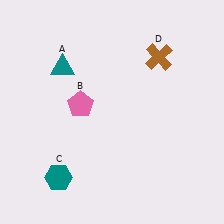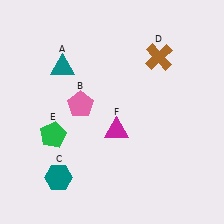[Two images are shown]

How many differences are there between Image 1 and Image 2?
There are 2 differences between the two images.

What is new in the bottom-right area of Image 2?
A magenta triangle (F) was added in the bottom-right area of Image 2.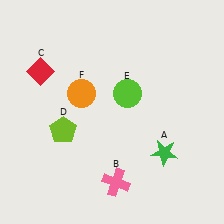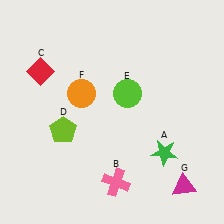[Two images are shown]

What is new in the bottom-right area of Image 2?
A magenta triangle (G) was added in the bottom-right area of Image 2.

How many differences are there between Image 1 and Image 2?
There is 1 difference between the two images.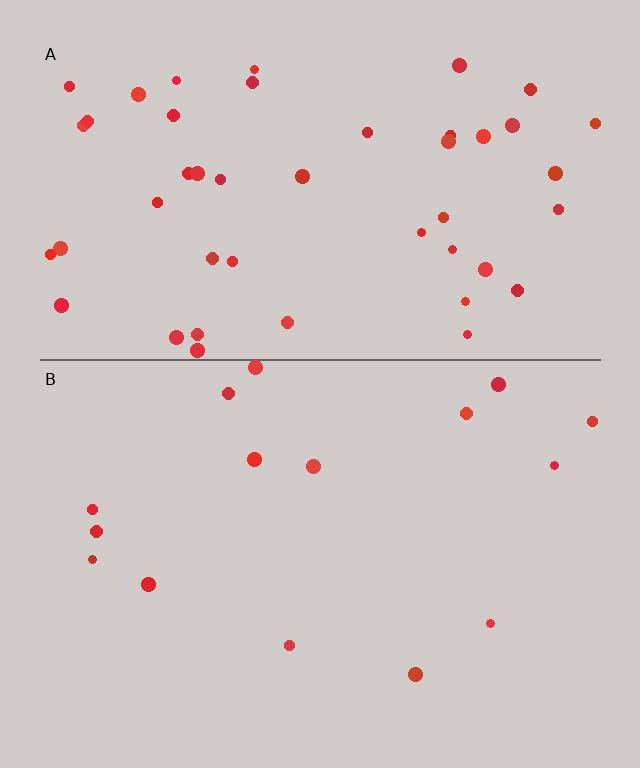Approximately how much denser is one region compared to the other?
Approximately 3.0× — region A over region B.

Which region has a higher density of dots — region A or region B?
A (the top).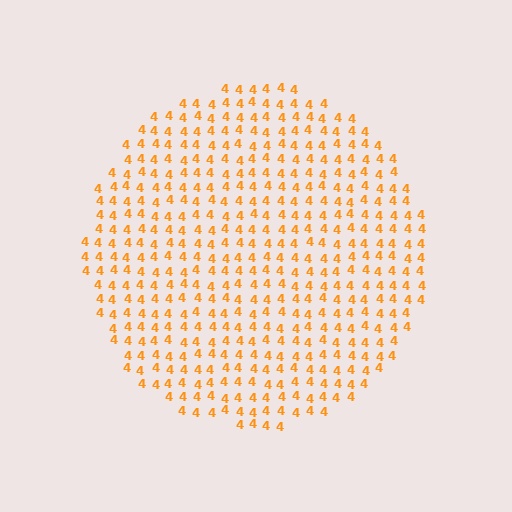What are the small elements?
The small elements are digit 4's.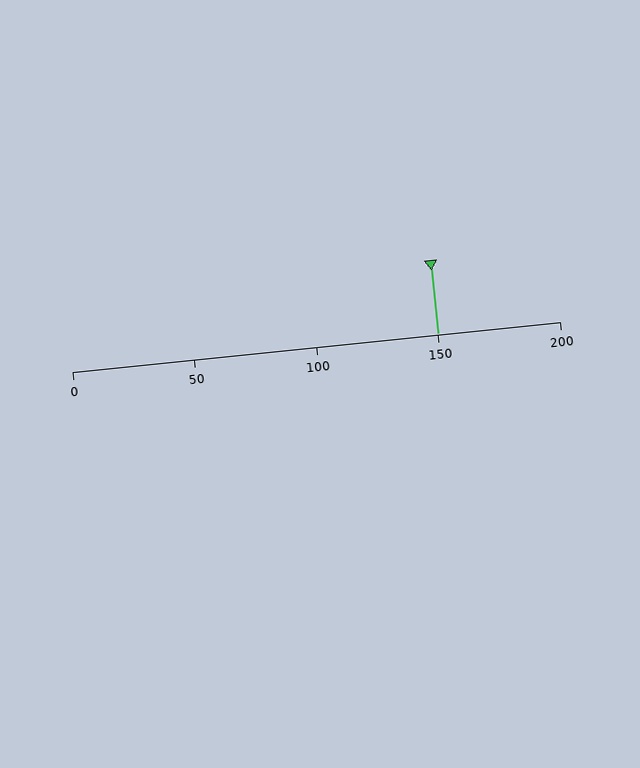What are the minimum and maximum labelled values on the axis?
The axis runs from 0 to 200.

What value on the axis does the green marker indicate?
The marker indicates approximately 150.